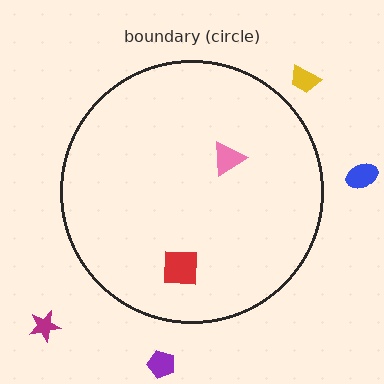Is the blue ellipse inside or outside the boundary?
Outside.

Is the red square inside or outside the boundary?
Inside.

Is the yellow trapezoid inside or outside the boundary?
Outside.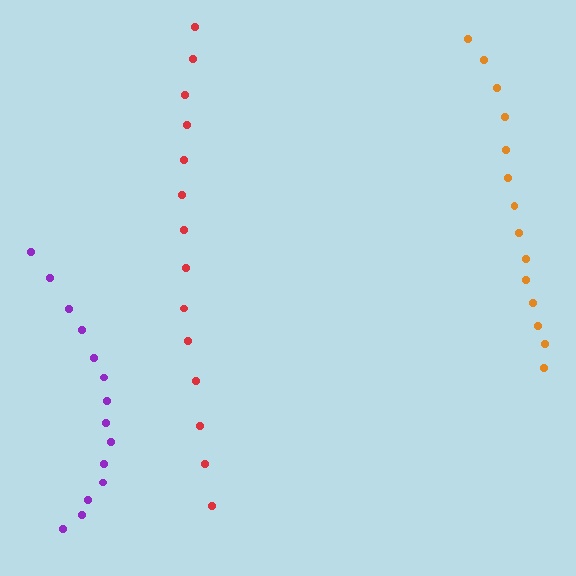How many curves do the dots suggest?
There are 3 distinct paths.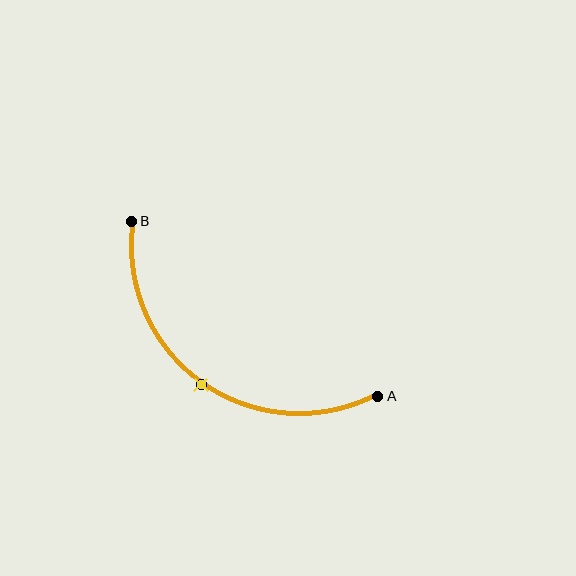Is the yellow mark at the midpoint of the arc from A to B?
Yes. The yellow mark lies on the arc at equal arc-length from both A and B — it is the arc midpoint.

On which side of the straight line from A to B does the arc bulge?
The arc bulges below and to the left of the straight line connecting A and B.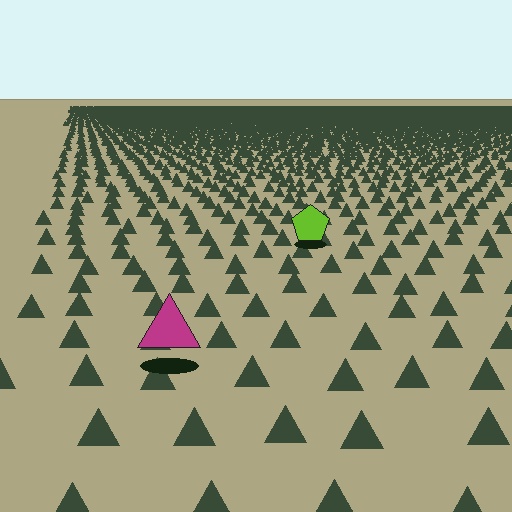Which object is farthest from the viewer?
The lime pentagon is farthest from the viewer. It appears smaller and the ground texture around it is denser.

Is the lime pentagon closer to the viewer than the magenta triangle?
No. The magenta triangle is closer — you can tell from the texture gradient: the ground texture is coarser near it.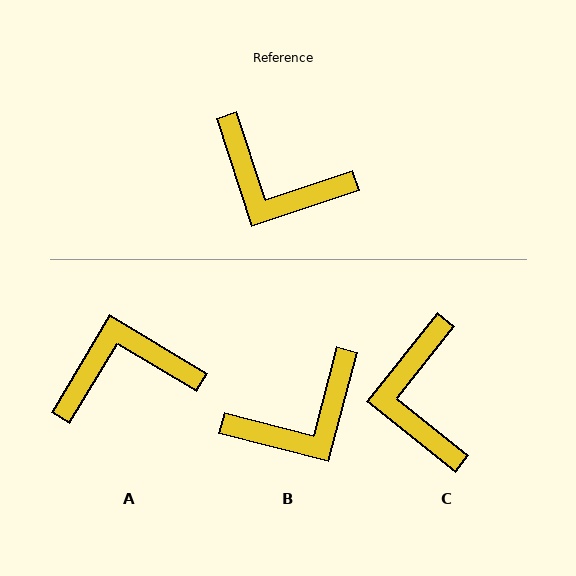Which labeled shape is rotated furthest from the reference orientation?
A, about 139 degrees away.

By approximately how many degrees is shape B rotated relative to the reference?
Approximately 57 degrees counter-clockwise.